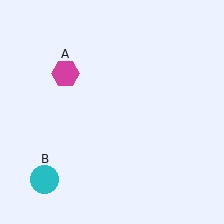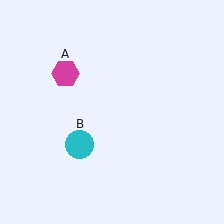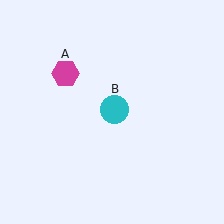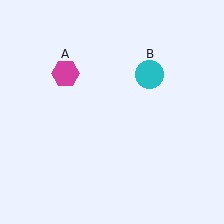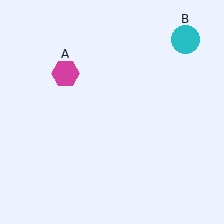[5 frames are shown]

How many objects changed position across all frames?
1 object changed position: cyan circle (object B).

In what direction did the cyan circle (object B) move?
The cyan circle (object B) moved up and to the right.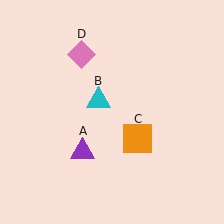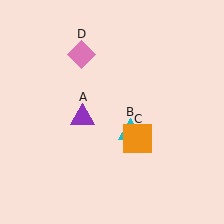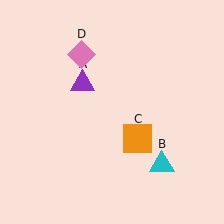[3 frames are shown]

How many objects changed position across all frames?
2 objects changed position: purple triangle (object A), cyan triangle (object B).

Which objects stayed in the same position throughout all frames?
Orange square (object C) and pink diamond (object D) remained stationary.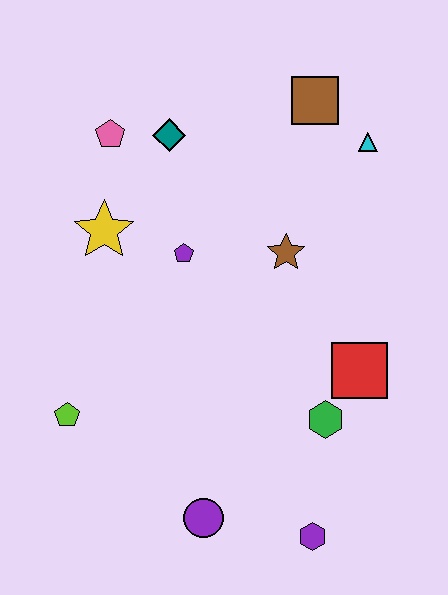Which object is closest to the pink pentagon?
The teal diamond is closest to the pink pentagon.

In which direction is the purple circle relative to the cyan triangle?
The purple circle is below the cyan triangle.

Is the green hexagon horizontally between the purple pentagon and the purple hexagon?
No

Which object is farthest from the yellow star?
The purple hexagon is farthest from the yellow star.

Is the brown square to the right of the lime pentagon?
Yes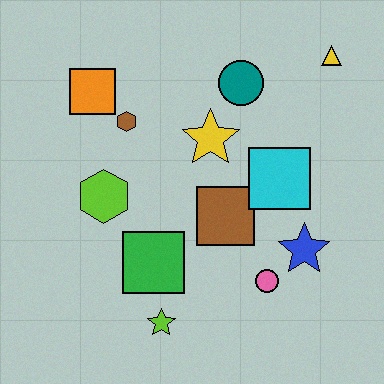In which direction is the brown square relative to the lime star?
The brown square is above the lime star.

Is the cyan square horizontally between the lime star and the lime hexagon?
No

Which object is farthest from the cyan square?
The orange square is farthest from the cyan square.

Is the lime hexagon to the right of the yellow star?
No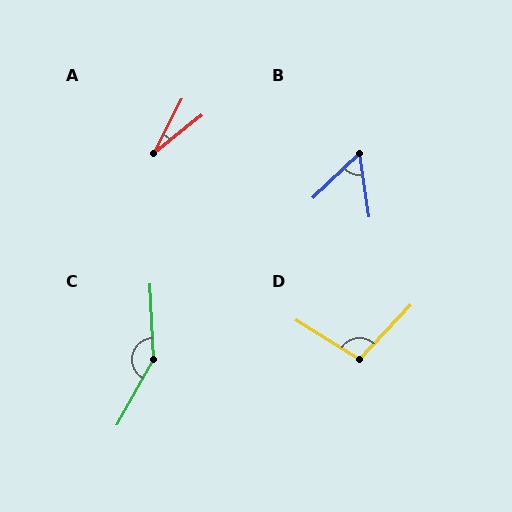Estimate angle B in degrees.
Approximately 55 degrees.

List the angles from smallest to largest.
A (24°), B (55°), D (102°), C (148°).